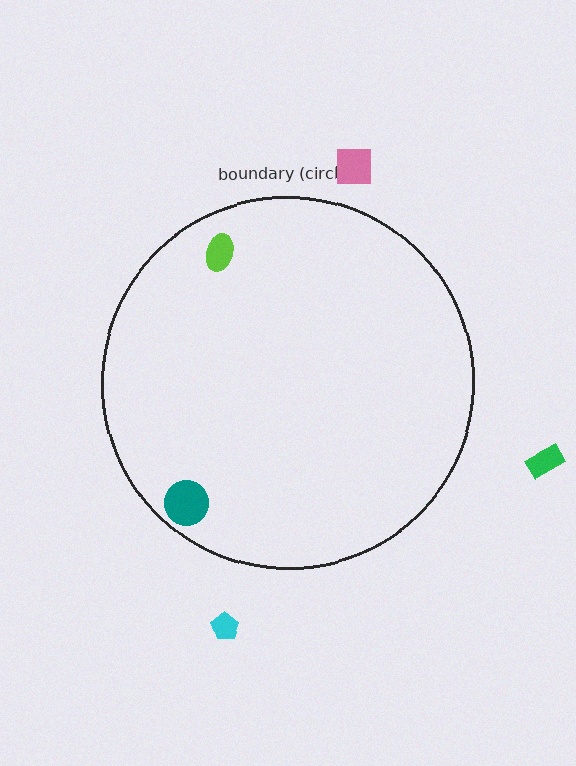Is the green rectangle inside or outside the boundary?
Outside.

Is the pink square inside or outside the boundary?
Outside.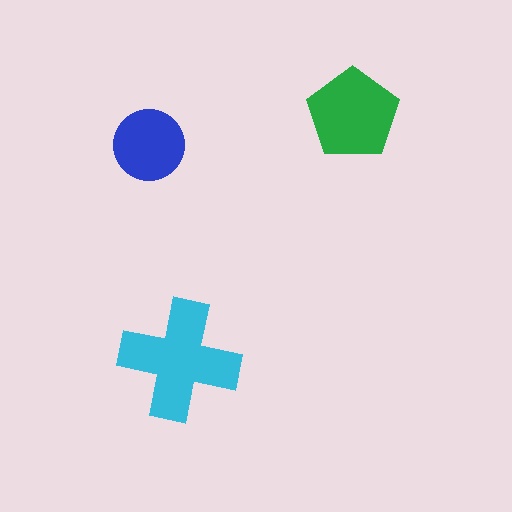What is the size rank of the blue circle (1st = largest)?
3rd.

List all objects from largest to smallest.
The cyan cross, the green pentagon, the blue circle.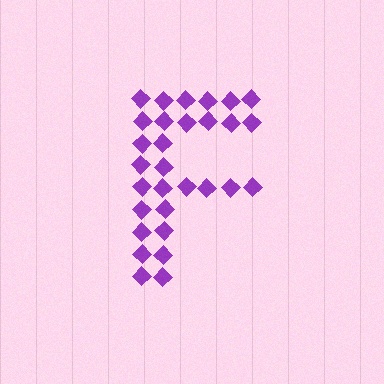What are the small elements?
The small elements are diamonds.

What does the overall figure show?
The overall figure shows the letter F.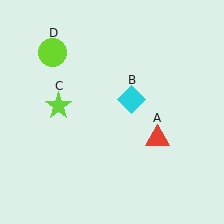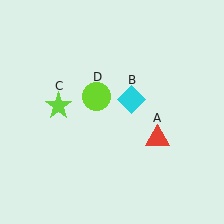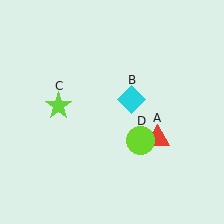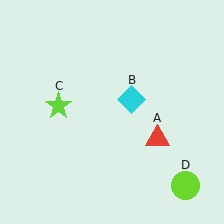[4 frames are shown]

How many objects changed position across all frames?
1 object changed position: lime circle (object D).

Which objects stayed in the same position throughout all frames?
Red triangle (object A) and cyan diamond (object B) and lime star (object C) remained stationary.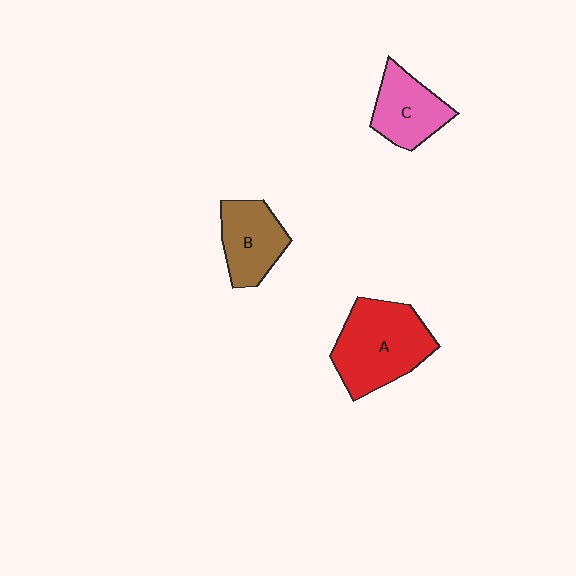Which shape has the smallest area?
Shape C (pink).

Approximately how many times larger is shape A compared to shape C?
Approximately 1.6 times.